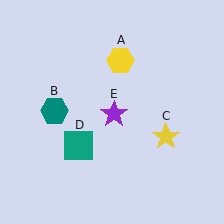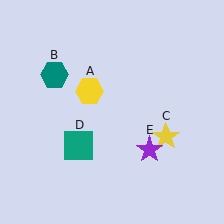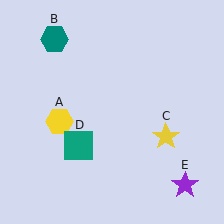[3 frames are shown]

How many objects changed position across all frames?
3 objects changed position: yellow hexagon (object A), teal hexagon (object B), purple star (object E).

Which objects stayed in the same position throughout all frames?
Yellow star (object C) and teal square (object D) remained stationary.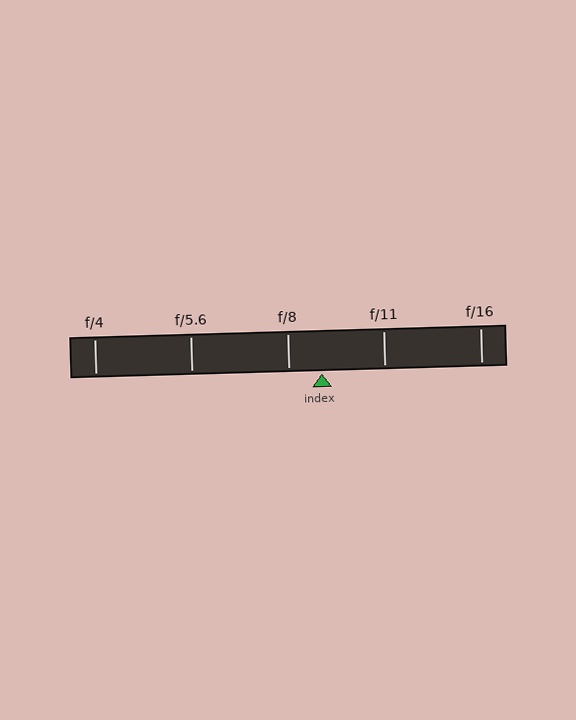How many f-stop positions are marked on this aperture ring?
There are 5 f-stop positions marked.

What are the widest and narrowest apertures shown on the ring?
The widest aperture shown is f/4 and the narrowest is f/16.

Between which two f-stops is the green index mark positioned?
The index mark is between f/8 and f/11.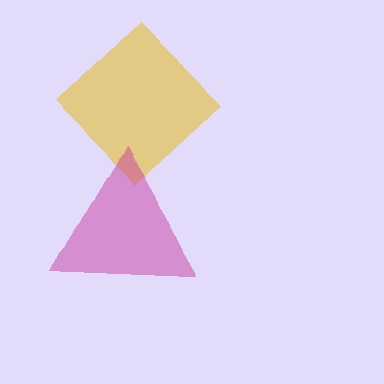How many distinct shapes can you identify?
There are 2 distinct shapes: a yellow diamond, a magenta triangle.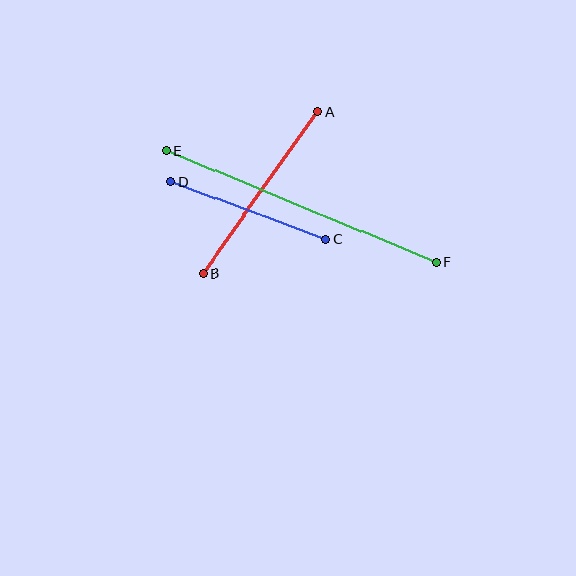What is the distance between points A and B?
The distance is approximately 198 pixels.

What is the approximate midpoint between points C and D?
The midpoint is at approximately (248, 210) pixels.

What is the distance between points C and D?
The distance is approximately 165 pixels.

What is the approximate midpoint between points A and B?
The midpoint is at approximately (260, 192) pixels.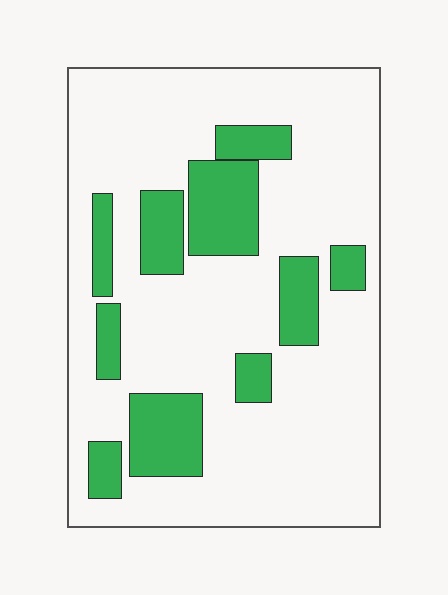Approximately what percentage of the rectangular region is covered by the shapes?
Approximately 25%.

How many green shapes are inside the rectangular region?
10.